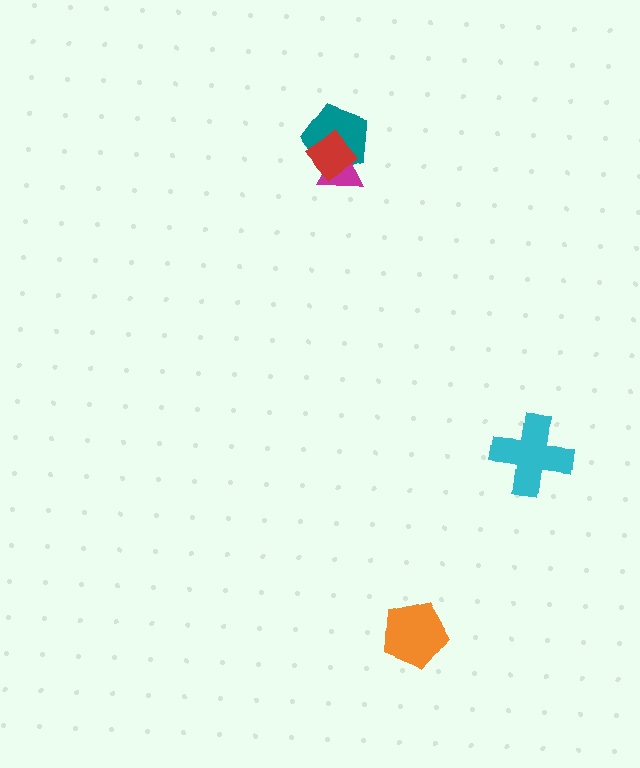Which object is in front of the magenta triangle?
The red diamond is in front of the magenta triangle.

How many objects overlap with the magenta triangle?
2 objects overlap with the magenta triangle.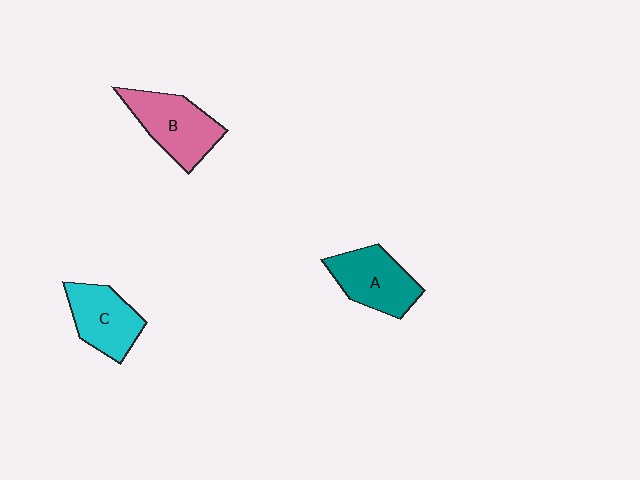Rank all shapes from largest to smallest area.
From largest to smallest: B (pink), A (teal), C (cyan).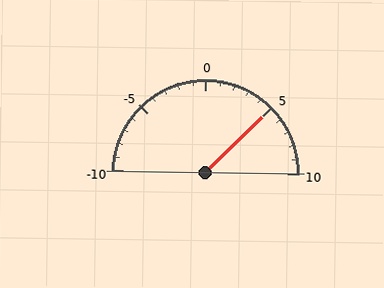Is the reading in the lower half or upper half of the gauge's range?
The reading is in the upper half of the range (-10 to 10).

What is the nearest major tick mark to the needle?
The nearest major tick mark is 5.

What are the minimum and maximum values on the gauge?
The gauge ranges from -10 to 10.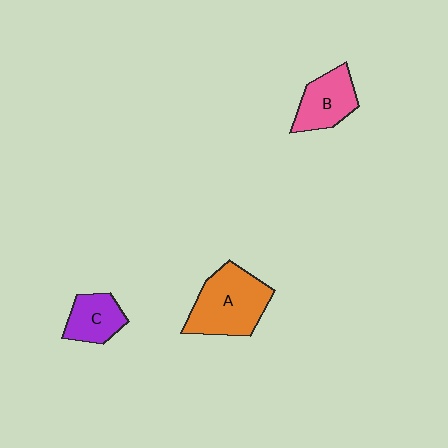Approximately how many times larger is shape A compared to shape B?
Approximately 1.5 times.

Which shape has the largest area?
Shape A (orange).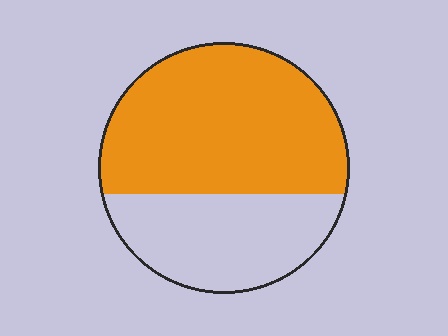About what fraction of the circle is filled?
About five eighths (5/8).